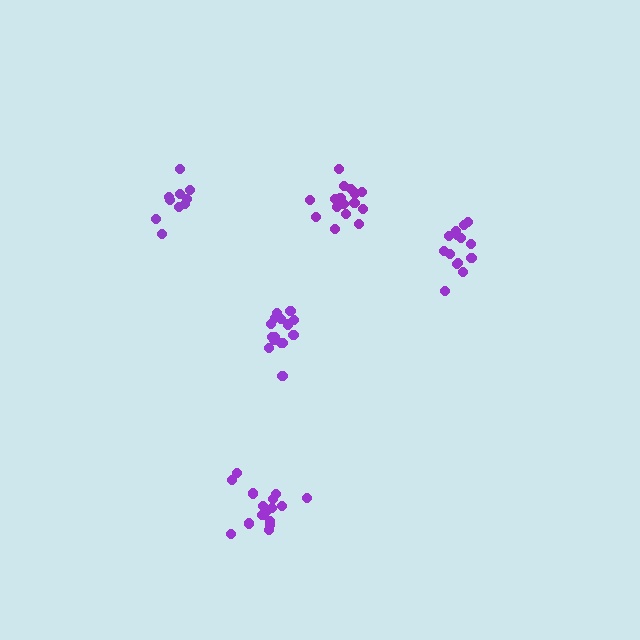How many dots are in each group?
Group 1: 10 dots, Group 2: 14 dots, Group 3: 16 dots, Group 4: 15 dots, Group 5: 16 dots (71 total).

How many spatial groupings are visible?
There are 5 spatial groupings.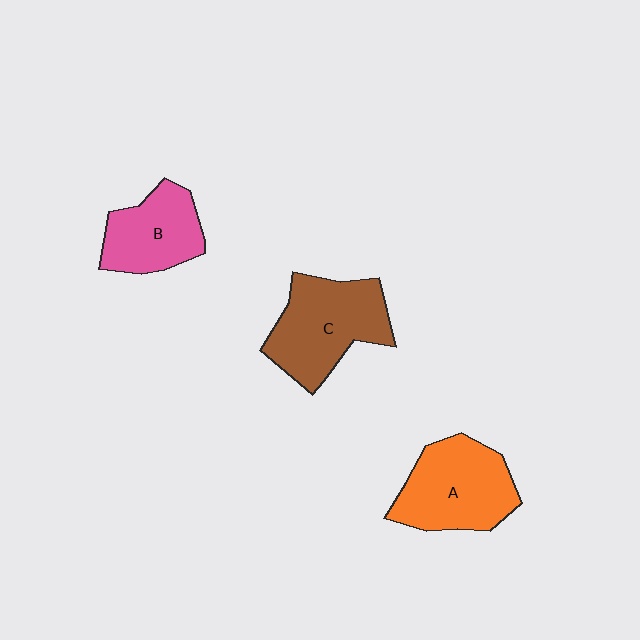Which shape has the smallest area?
Shape B (pink).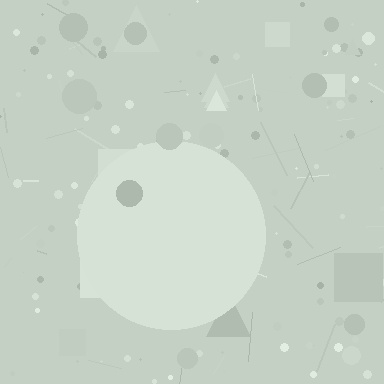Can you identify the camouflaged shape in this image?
The camouflaged shape is a circle.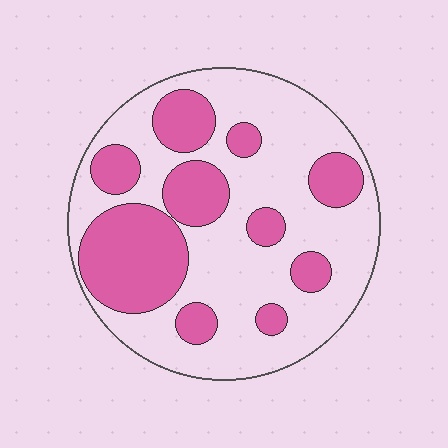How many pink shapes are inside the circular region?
10.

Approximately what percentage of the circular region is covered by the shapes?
Approximately 35%.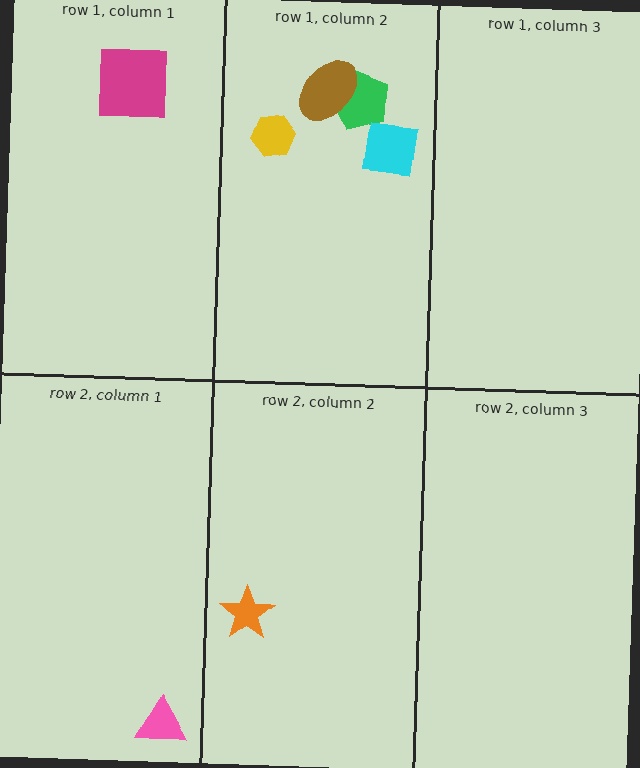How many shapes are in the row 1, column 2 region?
4.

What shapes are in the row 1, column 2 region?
The yellow hexagon, the green pentagon, the cyan square, the brown ellipse.